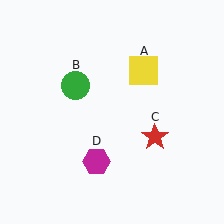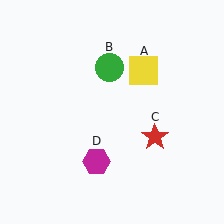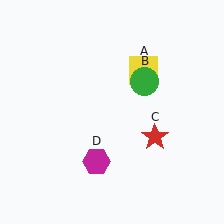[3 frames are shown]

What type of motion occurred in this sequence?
The green circle (object B) rotated clockwise around the center of the scene.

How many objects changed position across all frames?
1 object changed position: green circle (object B).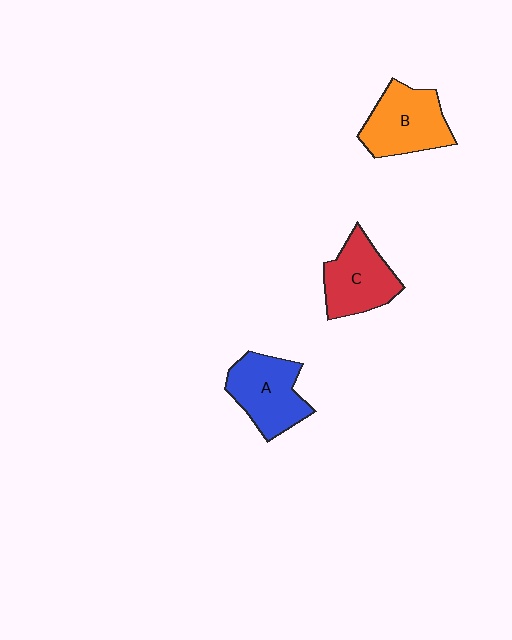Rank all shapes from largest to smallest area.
From largest to smallest: B (orange), A (blue), C (red).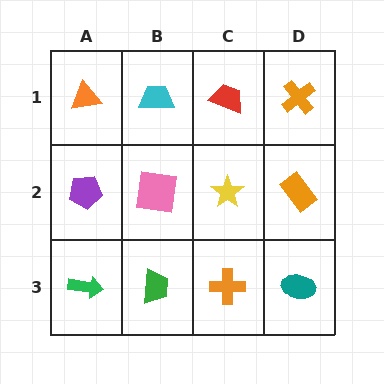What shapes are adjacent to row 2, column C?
A red trapezoid (row 1, column C), an orange cross (row 3, column C), a pink square (row 2, column B), an orange rectangle (row 2, column D).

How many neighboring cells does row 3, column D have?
2.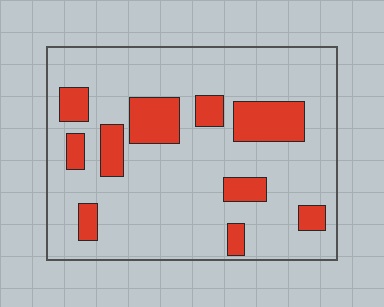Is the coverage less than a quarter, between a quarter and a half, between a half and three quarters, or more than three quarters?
Less than a quarter.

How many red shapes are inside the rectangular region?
10.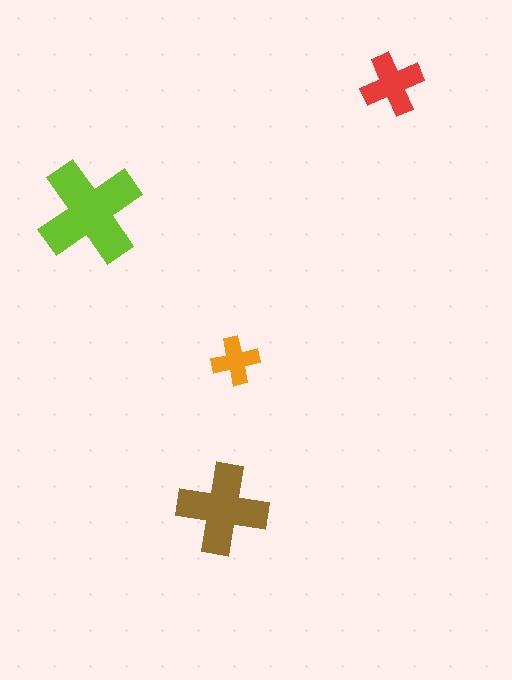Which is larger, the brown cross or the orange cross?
The brown one.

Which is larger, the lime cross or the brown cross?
The lime one.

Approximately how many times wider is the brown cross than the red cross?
About 1.5 times wider.